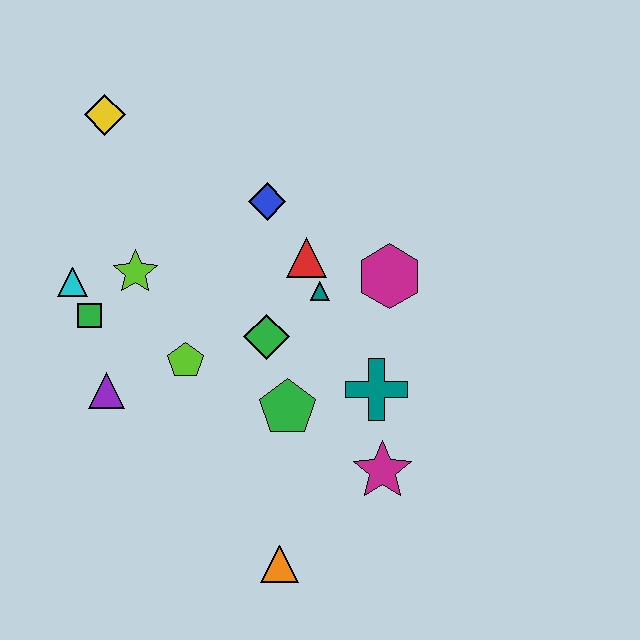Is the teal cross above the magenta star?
Yes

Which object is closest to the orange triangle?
The magenta star is closest to the orange triangle.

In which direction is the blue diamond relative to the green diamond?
The blue diamond is above the green diamond.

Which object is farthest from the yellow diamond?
The orange triangle is farthest from the yellow diamond.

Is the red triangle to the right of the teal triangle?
No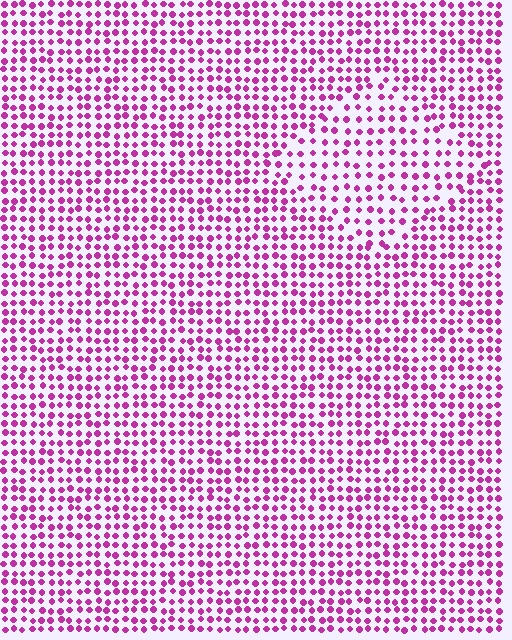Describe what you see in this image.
The image contains small magenta elements arranged at two different densities. A diamond-shaped region is visible where the elements are less densely packed than the surrounding area.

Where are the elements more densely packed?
The elements are more densely packed outside the diamond boundary.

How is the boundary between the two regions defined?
The boundary is defined by a change in element density (approximately 1.5x ratio). All elements are the same color, size, and shape.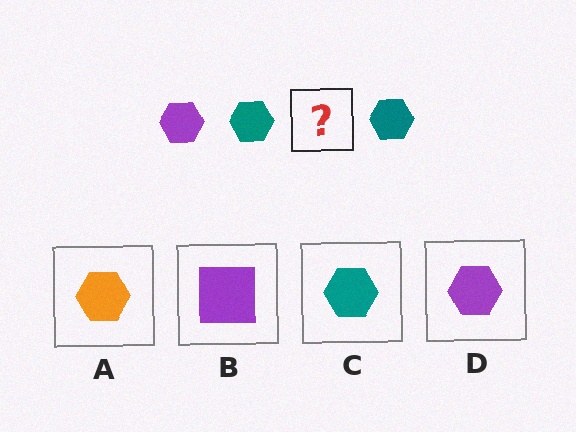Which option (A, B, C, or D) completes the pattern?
D.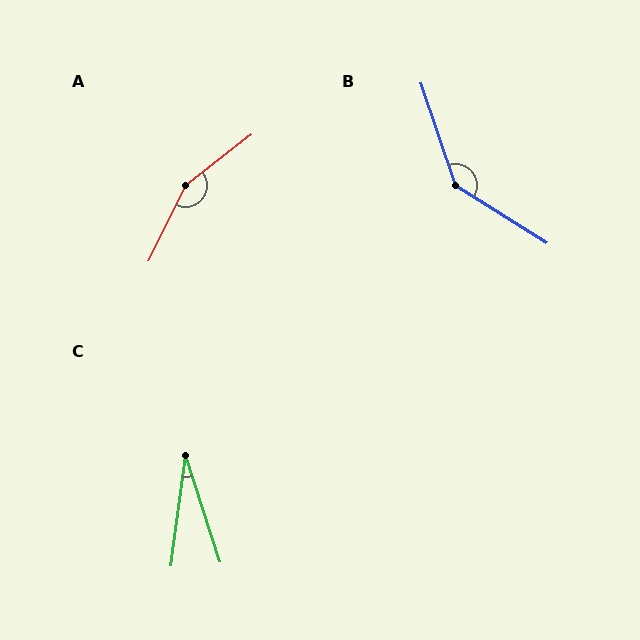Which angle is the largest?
A, at approximately 154 degrees.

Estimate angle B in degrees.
Approximately 140 degrees.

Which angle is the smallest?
C, at approximately 26 degrees.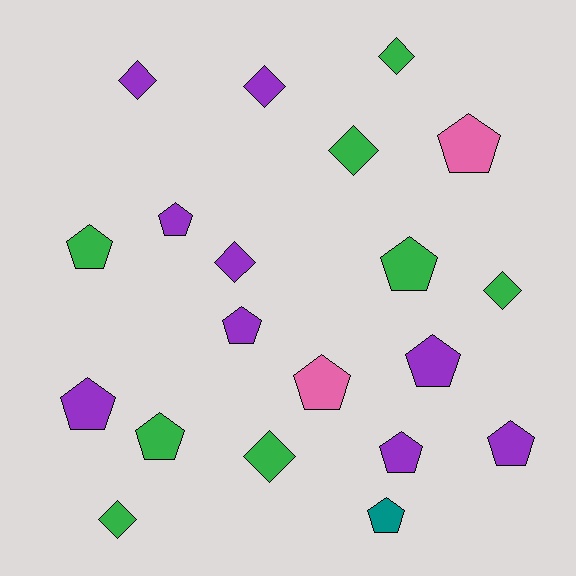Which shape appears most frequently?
Pentagon, with 12 objects.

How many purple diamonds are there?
There are 3 purple diamonds.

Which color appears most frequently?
Purple, with 9 objects.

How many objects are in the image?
There are 20 objects.